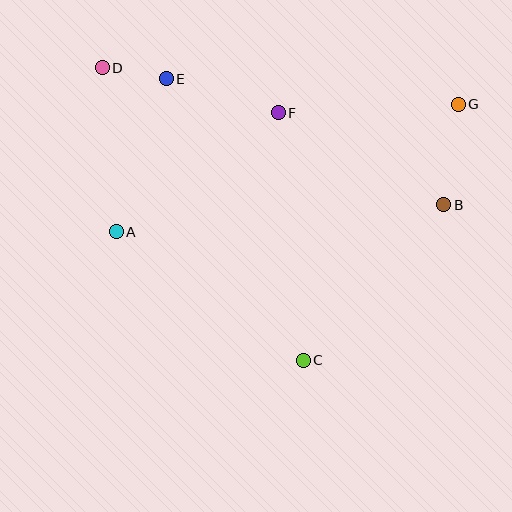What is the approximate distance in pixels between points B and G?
The distance between B and G is approximately 101 pixels.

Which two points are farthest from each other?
Points B and D are farthest from each other.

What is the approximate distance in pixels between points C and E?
The distance between C and E is approximately 313 pixels.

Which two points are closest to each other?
Points D and E are closest to each other.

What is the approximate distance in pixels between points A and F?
The distance between A and F is approximately 201 pixels.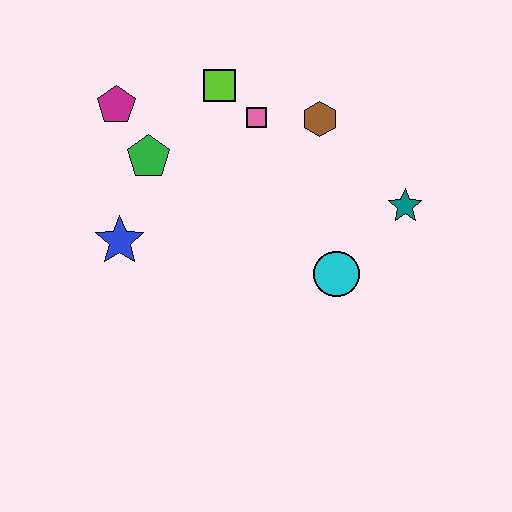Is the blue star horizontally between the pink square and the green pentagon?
No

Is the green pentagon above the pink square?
No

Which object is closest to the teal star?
The cyan circle is closest to the teal star.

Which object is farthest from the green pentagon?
The teal star is farthest from the green pentagon.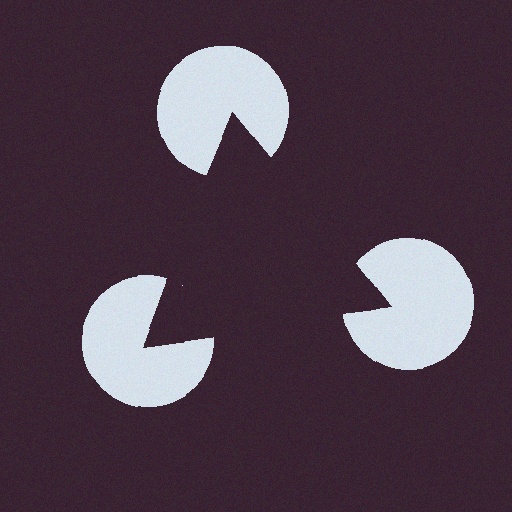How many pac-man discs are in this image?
There are 3 — one at each vertex of the illusory triangle.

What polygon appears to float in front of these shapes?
An illusory triangle — its edges are inferred from the aligned wedge cuts in the pac-man discs, not physically drawn.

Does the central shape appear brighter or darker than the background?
It typically appears slightly darker than the background, even though no actual brightness change is drawn.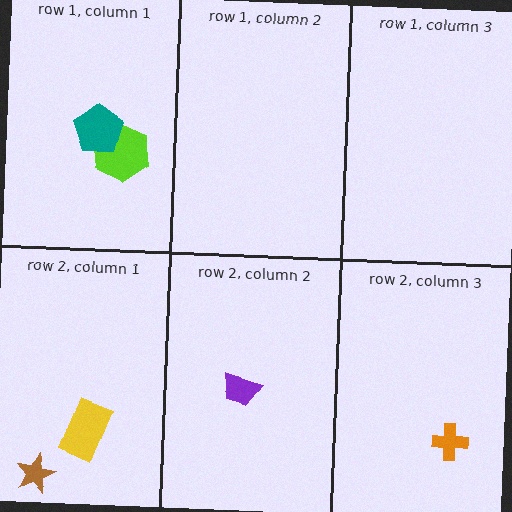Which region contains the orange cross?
The row 2, column 3 region.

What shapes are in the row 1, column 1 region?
The lime hexagon, the teal pentagon.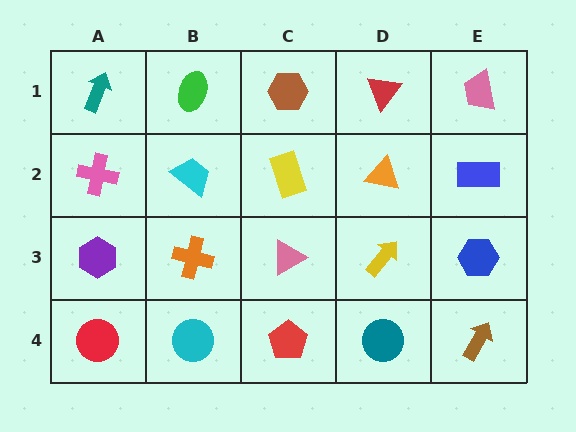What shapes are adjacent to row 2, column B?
A green ellipse (row 1, column B), an orange cross (row 3, column B), a pink cross (row 2, column A), a yellow rectangle (row 2, column C).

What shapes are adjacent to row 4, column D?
A yellow arrow (row 3, column D), a red pentagon (row 4, column C), a brown arrow (row 4, column E).